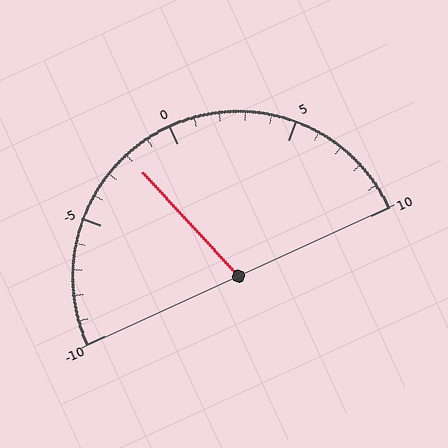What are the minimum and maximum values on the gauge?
The gauge ranges from -10 to 10.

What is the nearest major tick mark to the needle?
The nearest major tick mark is 0.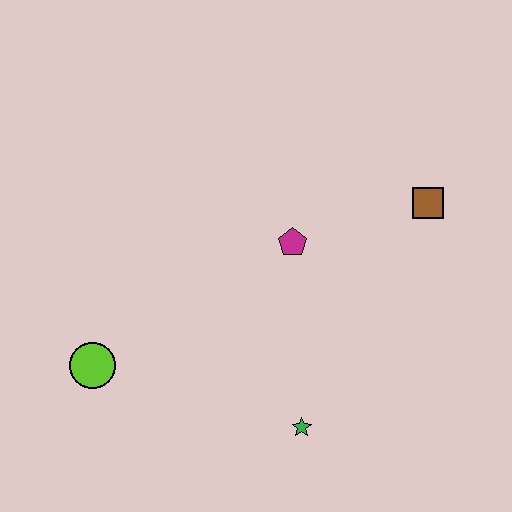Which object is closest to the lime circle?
The green star is closest to the lime circle.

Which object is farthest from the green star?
The brown square is farthest from the green star.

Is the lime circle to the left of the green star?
Yes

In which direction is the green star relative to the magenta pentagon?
The green star is below the magenta pentagon.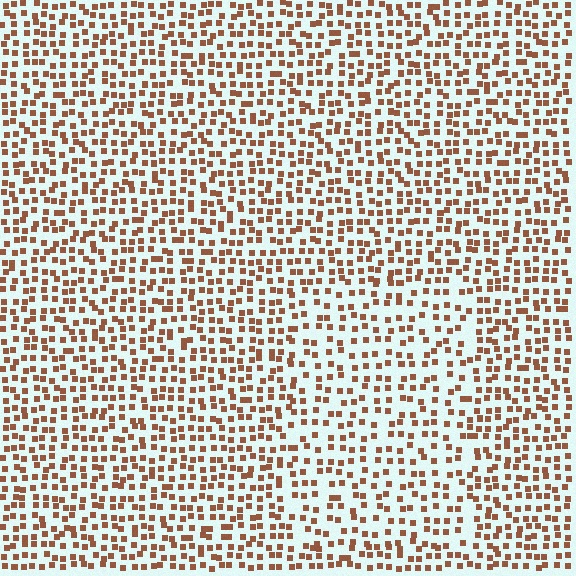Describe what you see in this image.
The image contains small brown elements arranged at two different densities. A rectangle-shaped region is visible where the elements are less densely packed than the surrounding area.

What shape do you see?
I see a rectangle.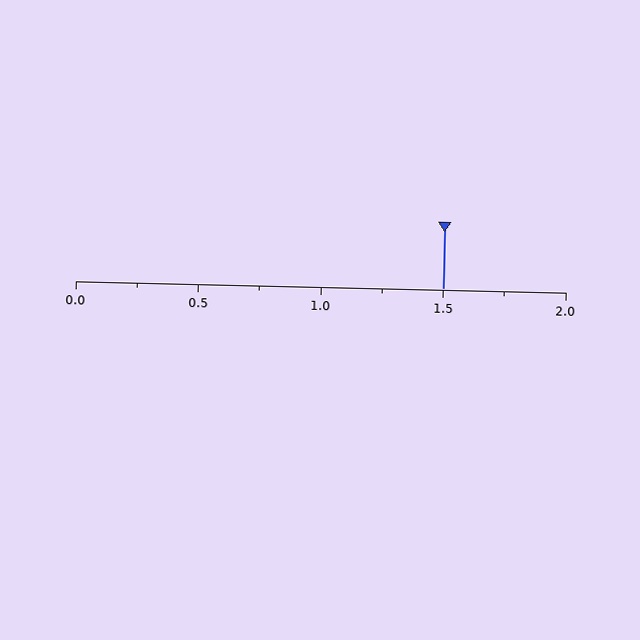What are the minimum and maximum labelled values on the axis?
The axis runs from 0.0 to 2.0.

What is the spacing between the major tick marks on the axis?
The major ticks are spaced 0.5 apart.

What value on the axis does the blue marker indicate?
The marker indicates approximately 1.5.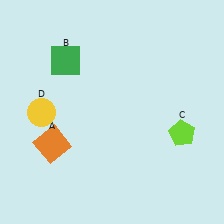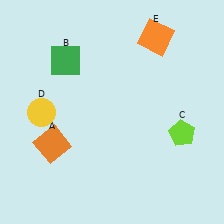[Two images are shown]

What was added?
An orange square (E) was added in Image 2.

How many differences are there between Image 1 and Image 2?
There is 1 difference between the two images.